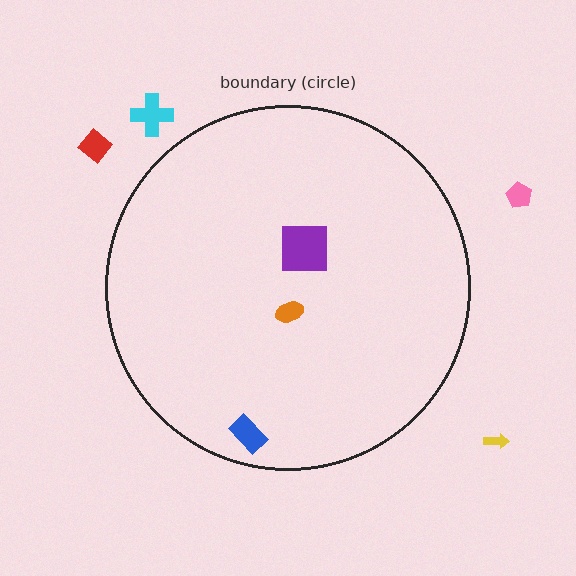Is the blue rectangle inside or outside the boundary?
Inside.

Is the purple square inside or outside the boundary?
Inside.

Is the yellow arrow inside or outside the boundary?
Outside.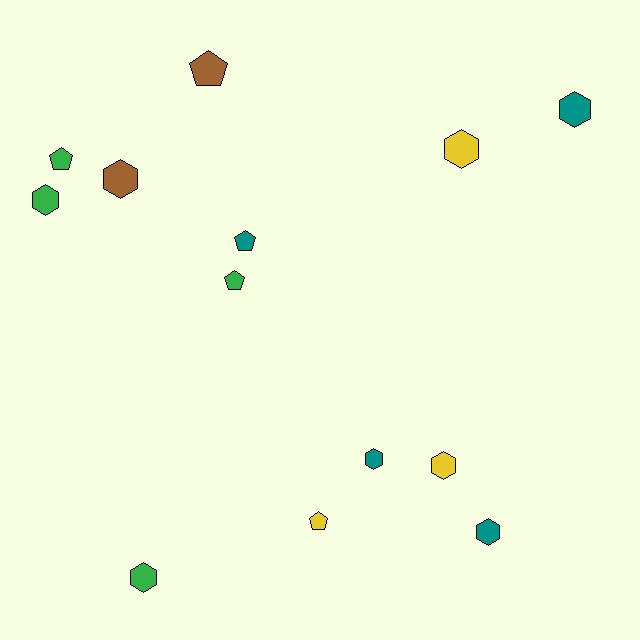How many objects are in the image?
There are 13 objects.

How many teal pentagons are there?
There is 1 teal pentagon.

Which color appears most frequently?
Green, with 4 objects.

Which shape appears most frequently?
Hexagon, with 8 objects.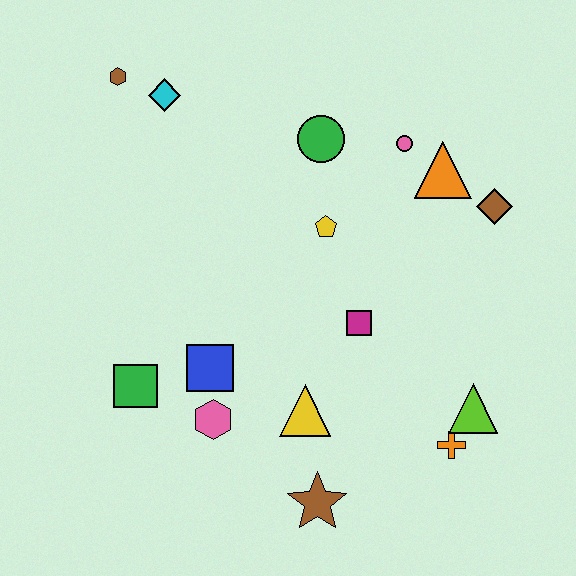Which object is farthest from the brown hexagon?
The orange cross is farthest from the brown hexagon.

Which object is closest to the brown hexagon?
The cyan diamond is closest to the brown hexagon.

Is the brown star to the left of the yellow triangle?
No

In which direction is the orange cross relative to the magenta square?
The orange cross is below the magenta square.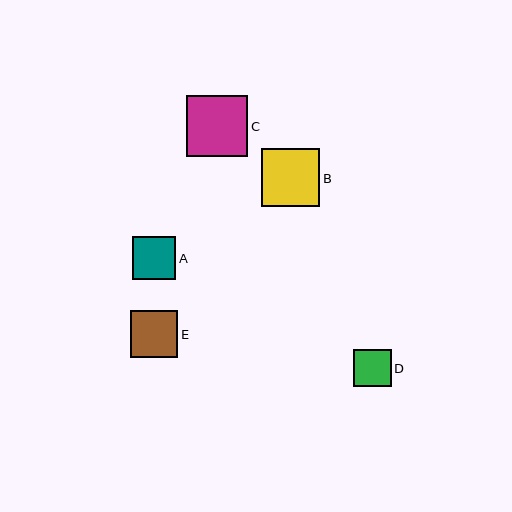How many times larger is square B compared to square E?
Square B is approximately 1.2 times the size of square E.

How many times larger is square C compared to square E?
Square C is approximately 1.3 times the size of square E.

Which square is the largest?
Square C is the largest with a size of approximately 61 pixels.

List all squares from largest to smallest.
From largest to smallest: C, B, E, A, D.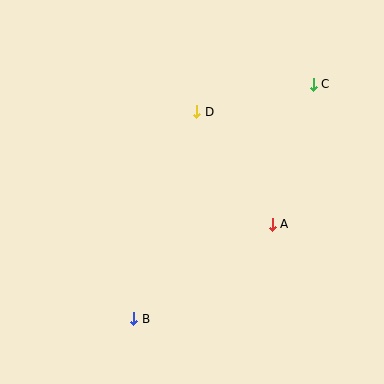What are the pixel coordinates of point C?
Point C is at (313, 84).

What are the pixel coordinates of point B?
Point B is at (134, 319).